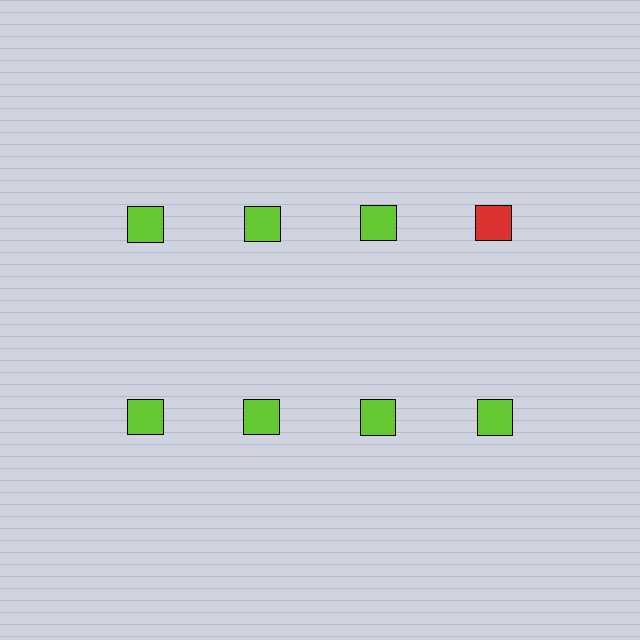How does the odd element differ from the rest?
It has a different color: red instead of lime.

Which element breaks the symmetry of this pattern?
The red square in the top row, second from right column breaks the symmetry. All other shapes are lime squares.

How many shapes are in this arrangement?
There are 8 shapes arranged in a grid pattern.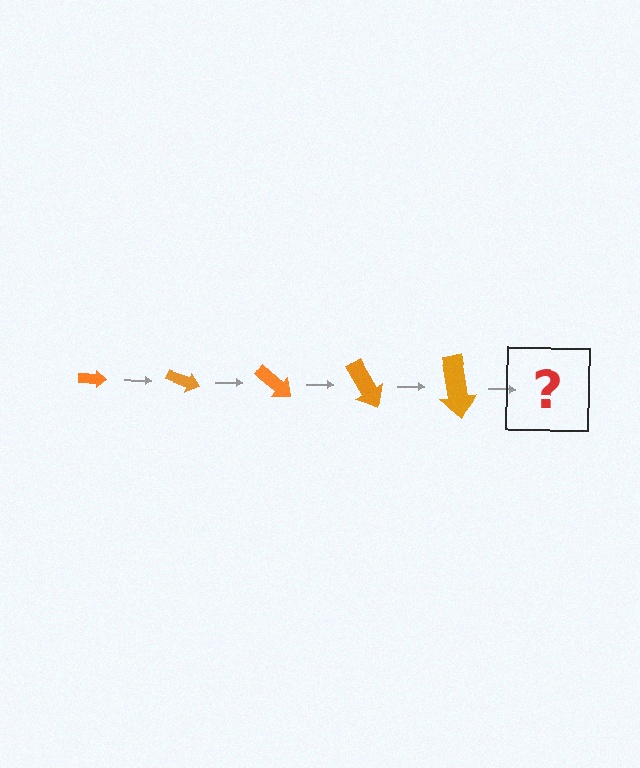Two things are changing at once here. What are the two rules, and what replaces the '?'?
The two rules are that the arrow grows larger each step and it rotates 20 degrees each step. The '?' should be an arrow, larger than the previous one and rotated 100 degrees from the start.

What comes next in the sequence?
The next element should be an arrow, larger than the previous one and rotated 100 degrees from the start.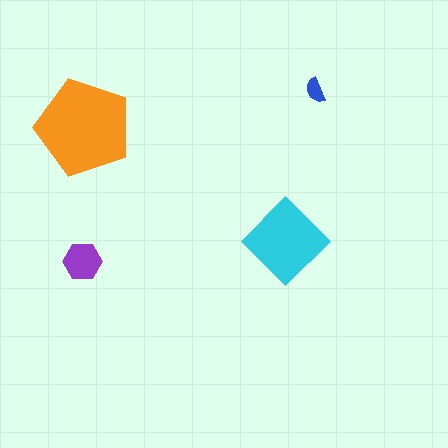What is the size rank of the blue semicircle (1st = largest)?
4th.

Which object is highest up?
The blue semicircle is topmost.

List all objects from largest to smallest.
The orange pentagon, the cyan diamond, the purple hexagon, the blue semicircle.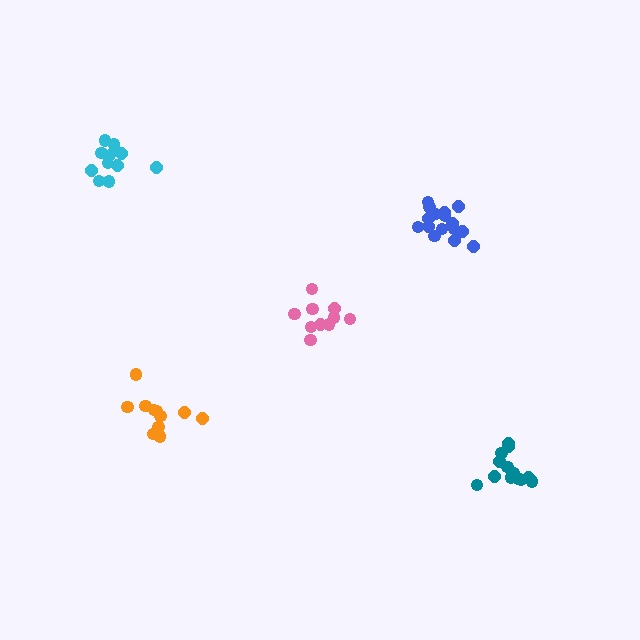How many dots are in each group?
Group 1: 11 dots, Group 2: 10 dots, Group 3: 13 dots, Group 4: 12 dots, Group 5: 16 dots (62 total).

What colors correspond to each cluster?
The clusters are colored: cyan, pink, teal, orange, blue.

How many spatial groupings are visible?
There are 5 spatial groupings.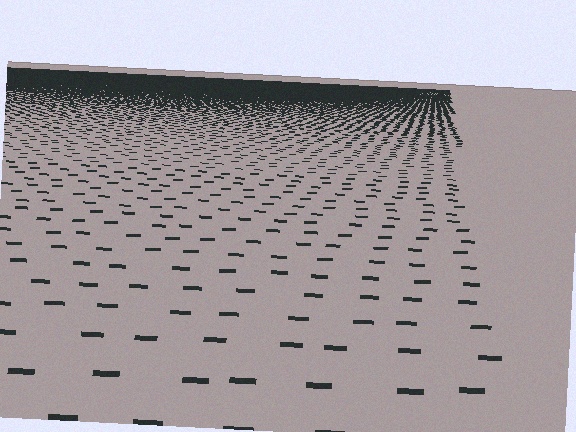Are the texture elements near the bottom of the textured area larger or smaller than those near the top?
Larger. Near the bottom, elements are closer to the viewer and appear at a bigger on-screen size.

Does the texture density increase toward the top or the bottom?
Density increases toward the top.